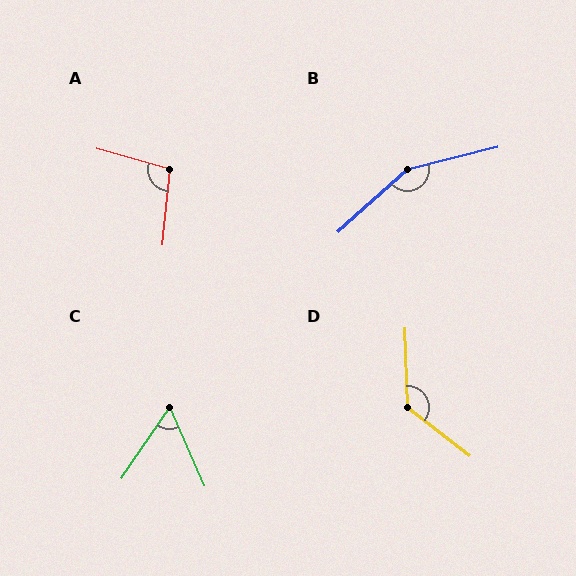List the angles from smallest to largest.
C (58°), A (100°), D (129°), B (152°).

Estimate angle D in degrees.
Approximately 129 degrees.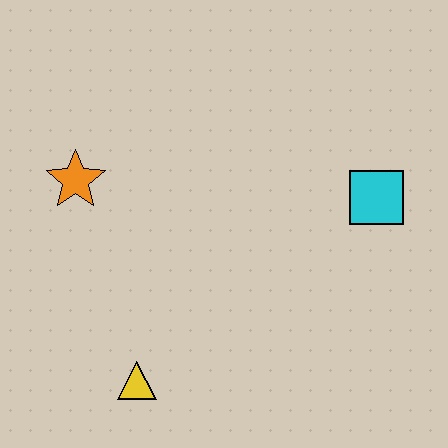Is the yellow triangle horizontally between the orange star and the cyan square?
Yes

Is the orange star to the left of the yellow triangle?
Yes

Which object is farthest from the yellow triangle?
The cyan square is farthest from the yellow triangle.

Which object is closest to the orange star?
The yellow triangle is closest to the orange star.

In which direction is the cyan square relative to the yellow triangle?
The cyan square is to the right of the yellow triangle.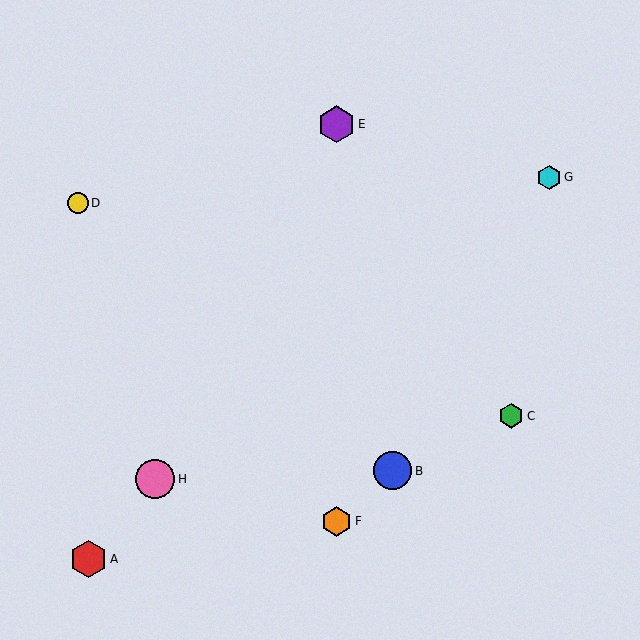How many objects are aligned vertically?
2 objects (E, F) are aligned vertically.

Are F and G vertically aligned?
No, F is at x≈337 and G is at x≈549.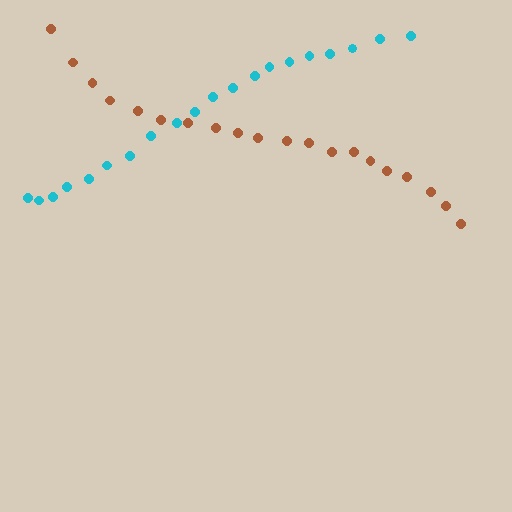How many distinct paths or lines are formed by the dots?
There are 2 distinct paths.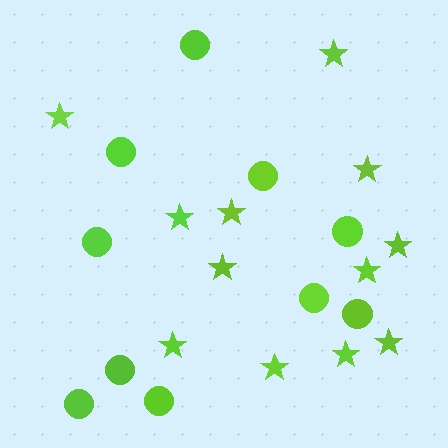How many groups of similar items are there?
There are 2 groups: one group of circles (10) and one group of stars (12).